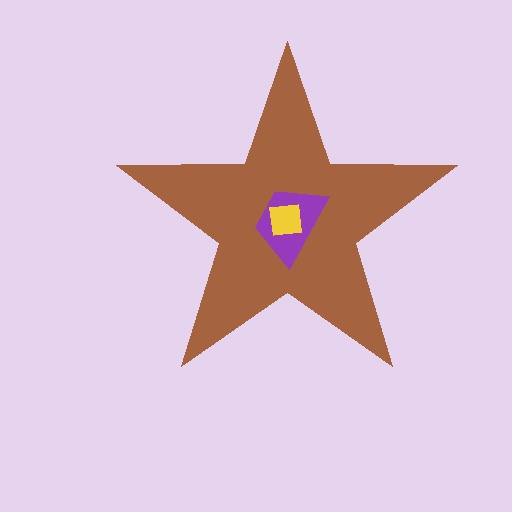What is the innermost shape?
The yellow square.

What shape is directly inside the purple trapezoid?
The yellow square.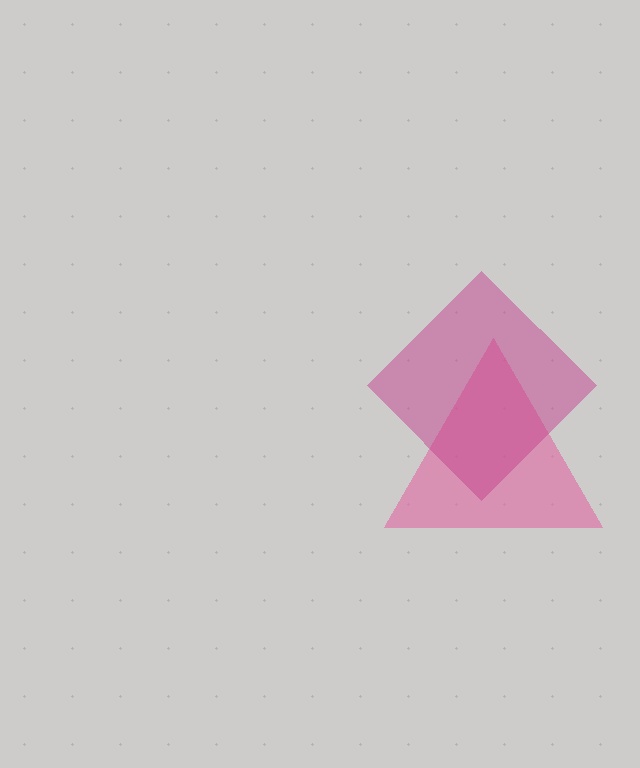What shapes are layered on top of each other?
The layered shapes are: a pink triangle, a magenta diamond.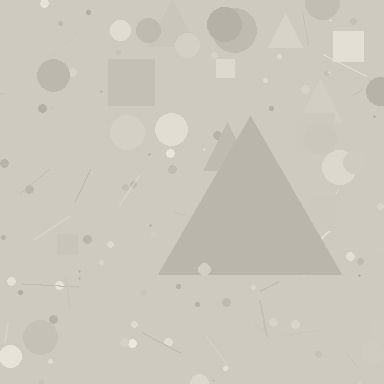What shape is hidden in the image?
A triangle is hidden in the image.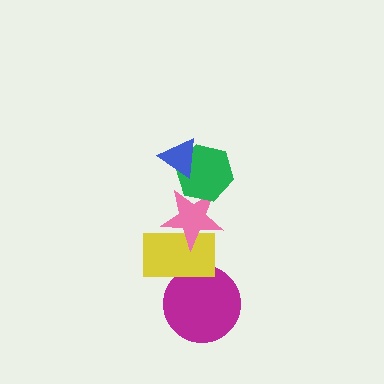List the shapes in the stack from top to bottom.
From top to bottom: the blue triangle, the green hexagon, the pink star, the yellow rectangle, the magenta circle.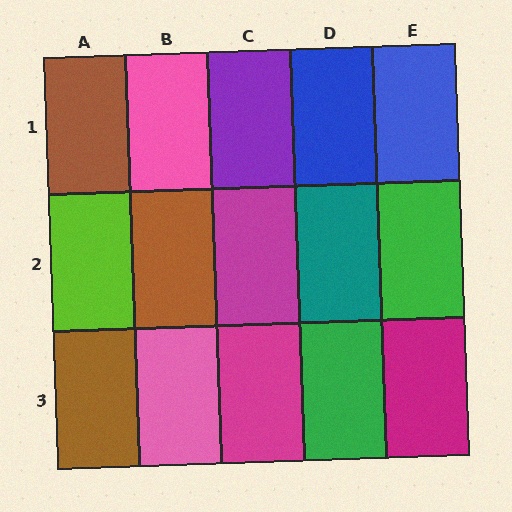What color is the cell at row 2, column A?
Lime.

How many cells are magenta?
3 cells are magenta.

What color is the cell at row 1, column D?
Blue.